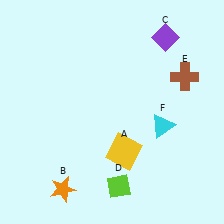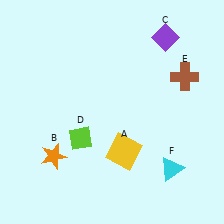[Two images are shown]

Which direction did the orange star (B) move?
The orange star (B) moved up.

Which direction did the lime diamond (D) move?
The lime diamond (D) moved up.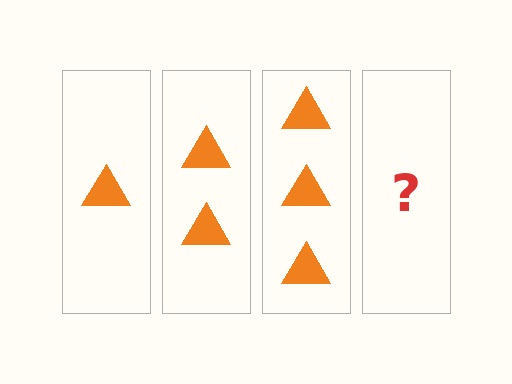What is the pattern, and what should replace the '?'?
The pattern is that each step adds one more triangle. The '?' should be 4 triangles.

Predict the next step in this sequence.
The next step is 4 triangles.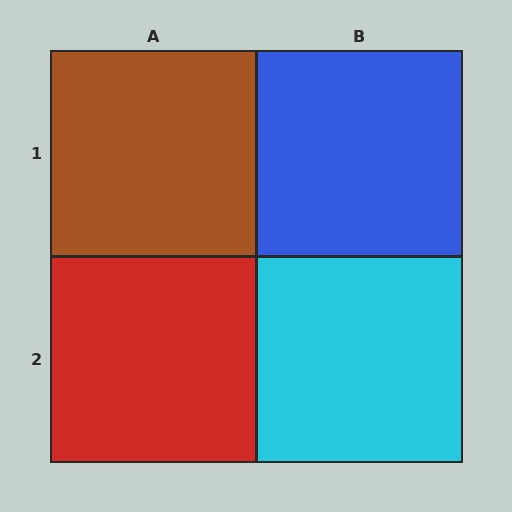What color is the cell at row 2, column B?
Cyan.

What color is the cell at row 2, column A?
Red.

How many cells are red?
1 cell is red.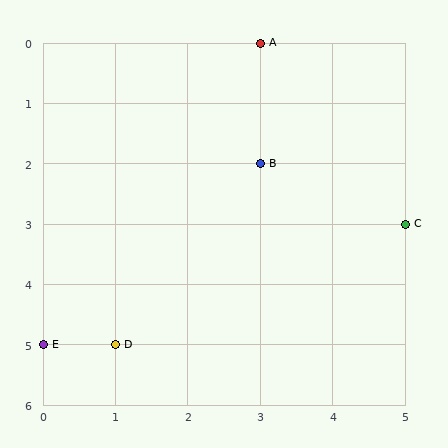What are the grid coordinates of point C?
Point C is at grid coordinates (5, 3).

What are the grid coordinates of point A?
Point A is at grid coordinates (3, 0).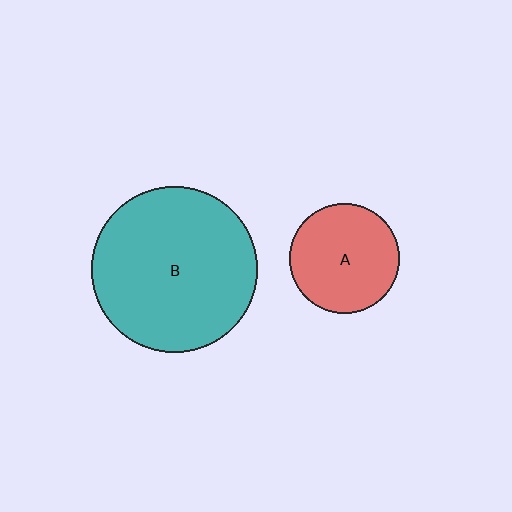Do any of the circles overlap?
No, none of the circles overlap.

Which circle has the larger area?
Circle B (teal).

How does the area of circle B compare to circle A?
Approximately 2.3 times.